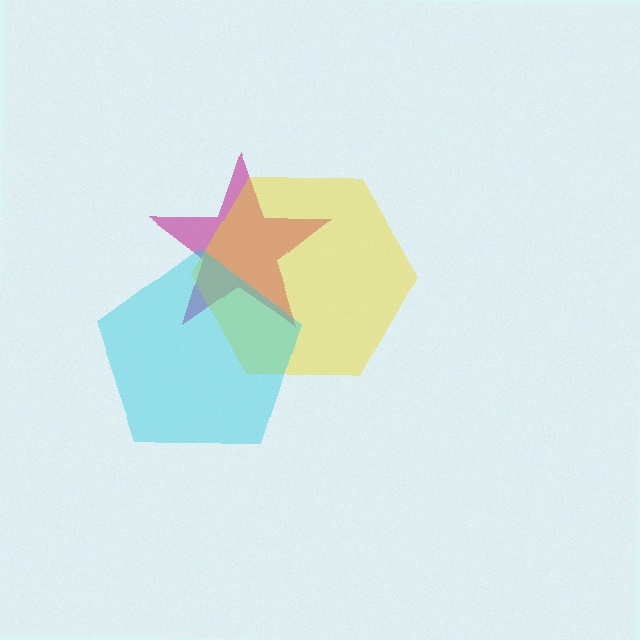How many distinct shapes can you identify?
There are 3 distinct shapes: a magenta star, a yellow hexagon, a cyan pentagon.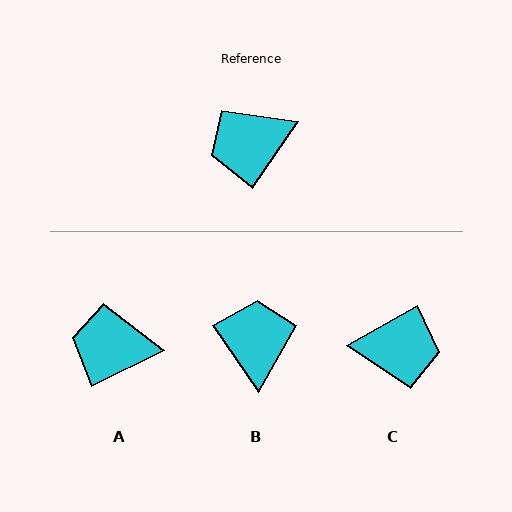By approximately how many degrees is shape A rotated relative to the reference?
Approximately 30 degrees clockwise.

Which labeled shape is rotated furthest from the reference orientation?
C, about 153 degrees away.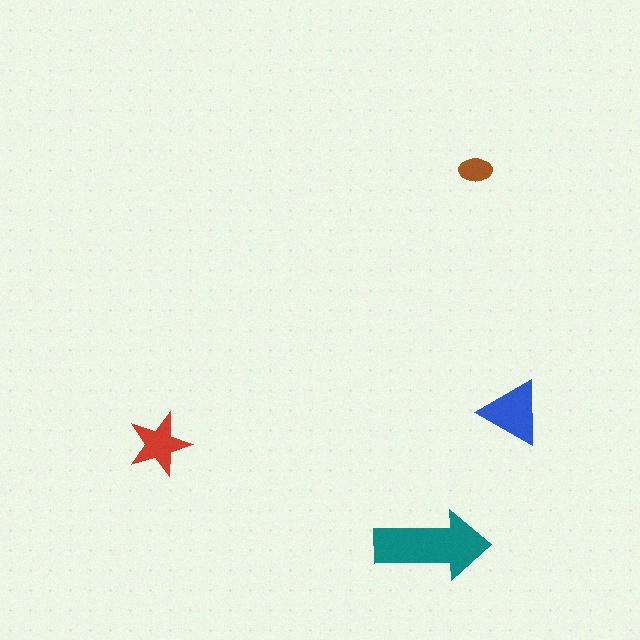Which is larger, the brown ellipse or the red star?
The red star.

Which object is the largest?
The teal arrow.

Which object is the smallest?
The brown ellipse.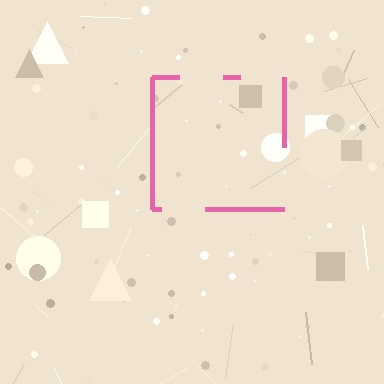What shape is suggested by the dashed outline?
The dashed outline suggests a square.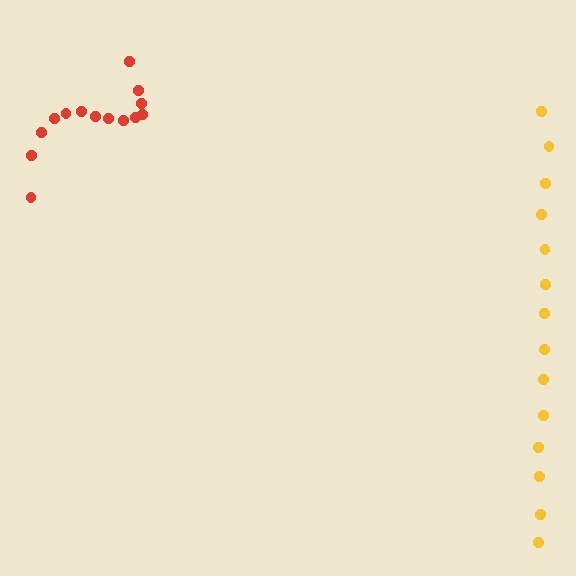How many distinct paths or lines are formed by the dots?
There are 2 distinct paths.